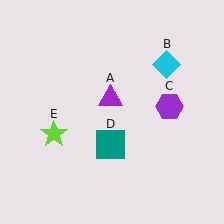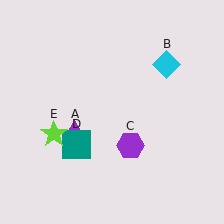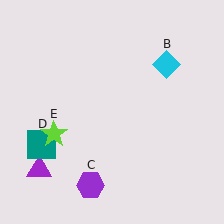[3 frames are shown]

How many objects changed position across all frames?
3 objects changed position: purple triangle (object A), purple hexagon (object C), teal square (object D).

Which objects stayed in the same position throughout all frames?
Cyan diamond (object B) and lime star (object E) remained stationary.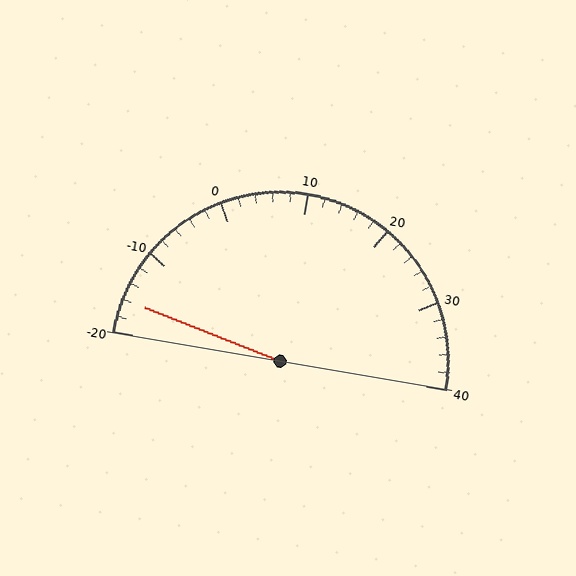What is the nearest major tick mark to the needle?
The nearest major tick mark is -20.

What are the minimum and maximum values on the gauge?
The gauge ranges from -20 to 40.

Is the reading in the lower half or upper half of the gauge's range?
The reading is in the lower half of the range (-20 to 40).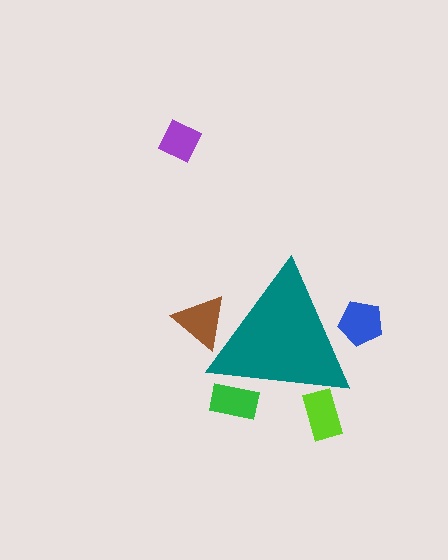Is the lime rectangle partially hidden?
Yes, the lime rectangle is partially hidden behind the teal triangle.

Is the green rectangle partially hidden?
Yes, the green rectangle is partially hidden behind the teal triangle.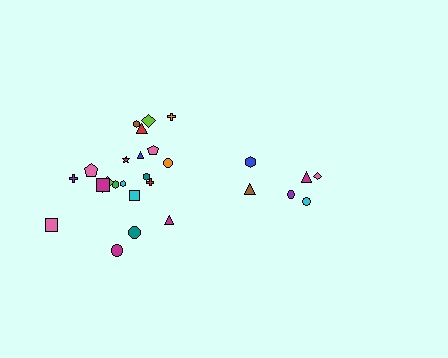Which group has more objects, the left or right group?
The left group.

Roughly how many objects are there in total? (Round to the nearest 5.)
Roughly 30 objects in total.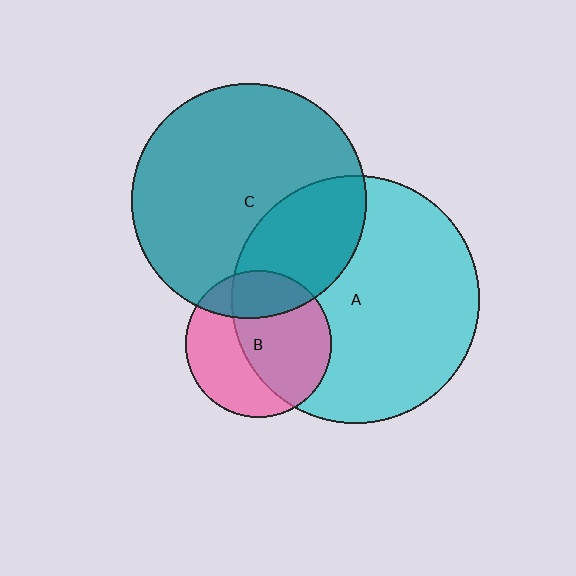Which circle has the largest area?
Circle A (cyan).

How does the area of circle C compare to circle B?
Approximately 2.6 times.